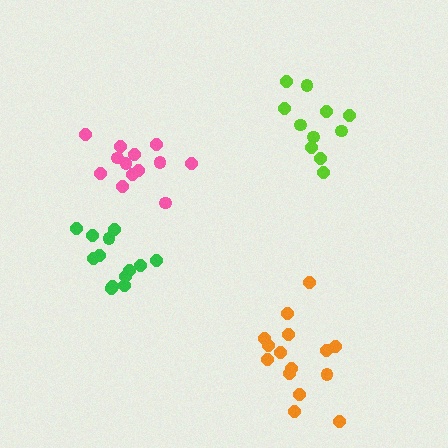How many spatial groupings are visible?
There are 4 spatial groupings.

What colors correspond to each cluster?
The clusters are colored: lime, pink, green, orange.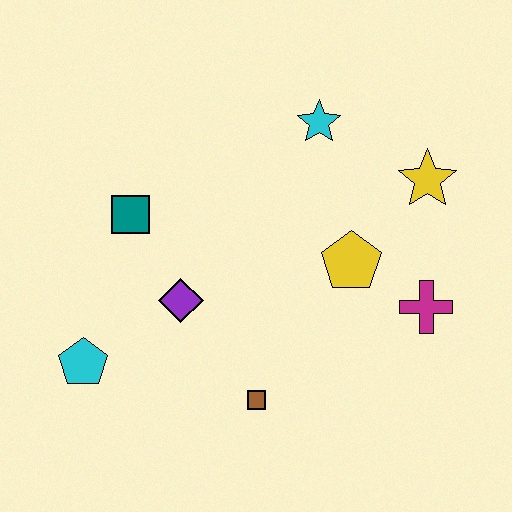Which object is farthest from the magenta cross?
The cyan pentagon is farthest from the magenta cross.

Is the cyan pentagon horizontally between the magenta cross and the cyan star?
No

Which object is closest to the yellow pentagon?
The magenta cross is closest to the yellow pentagon.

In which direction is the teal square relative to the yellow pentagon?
The teal square is to the left of the yellow pentagon.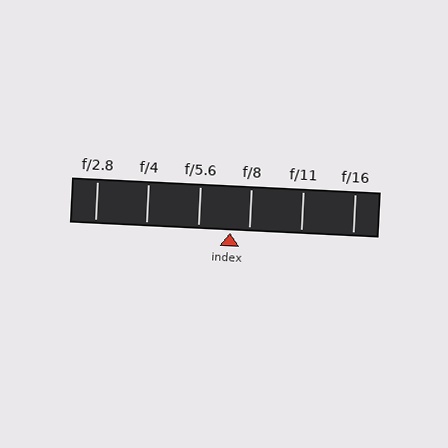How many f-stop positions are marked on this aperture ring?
There are 6 f-stop positions marked.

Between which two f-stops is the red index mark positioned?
The index mark is between f/5.6 and f/8.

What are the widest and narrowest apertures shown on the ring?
The widest aperture shown is f/2.8 and the narrowest is f/16.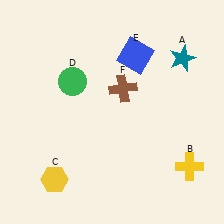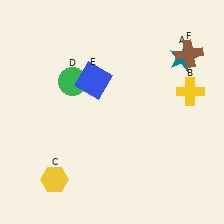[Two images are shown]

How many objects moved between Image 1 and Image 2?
3 objects moved between the two images.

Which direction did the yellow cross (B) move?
The yellow cross (B) moved up.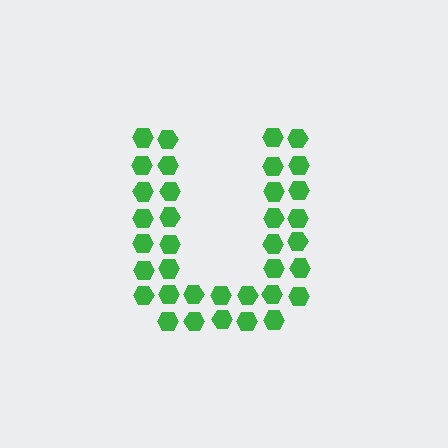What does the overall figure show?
The overall figure shows the letter U.